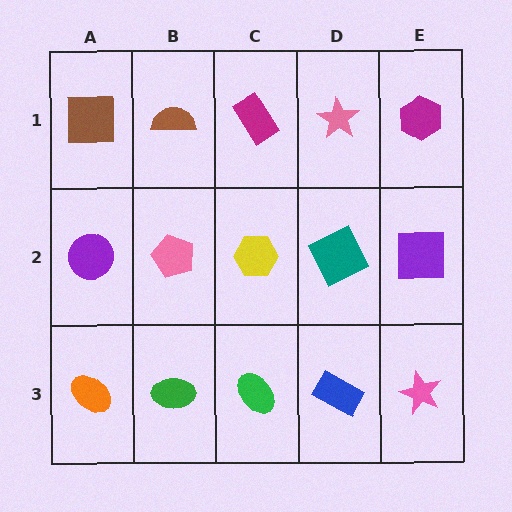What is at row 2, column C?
A yellow hexagon.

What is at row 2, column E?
A purple square.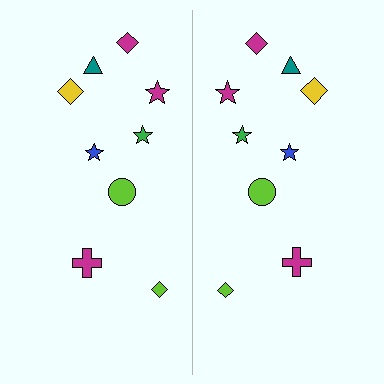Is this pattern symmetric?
Yes, this pattern has bilateral (reflection) symmetry.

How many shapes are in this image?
There are 18 shapes in this image.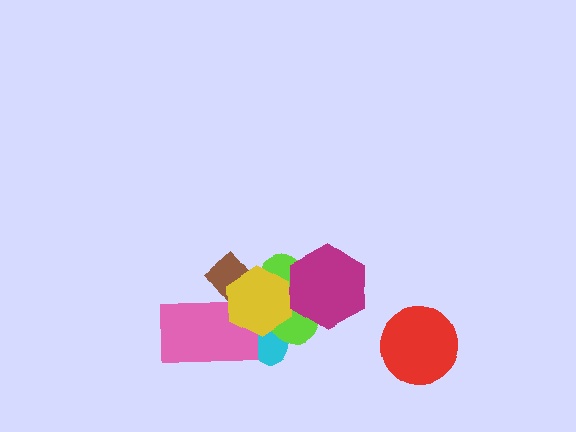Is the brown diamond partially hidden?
Yes, it is partially covered by another shape.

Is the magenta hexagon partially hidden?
No, no other shape covers it.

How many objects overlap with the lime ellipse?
4 objects overlap with the lime ellipse.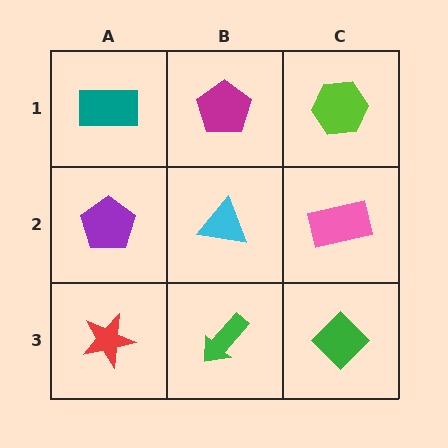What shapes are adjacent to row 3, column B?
A cyan triangle (row 2, column B), a red star (row 3, column A), a green diamond (row 3, column C).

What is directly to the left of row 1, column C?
A magenta pentagon.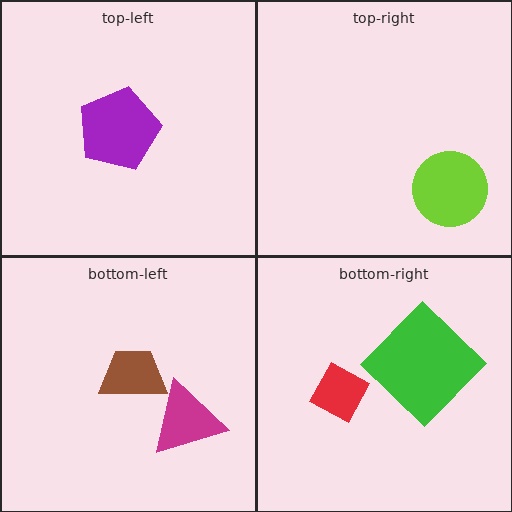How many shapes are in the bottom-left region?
2.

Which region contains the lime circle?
The top-right region.